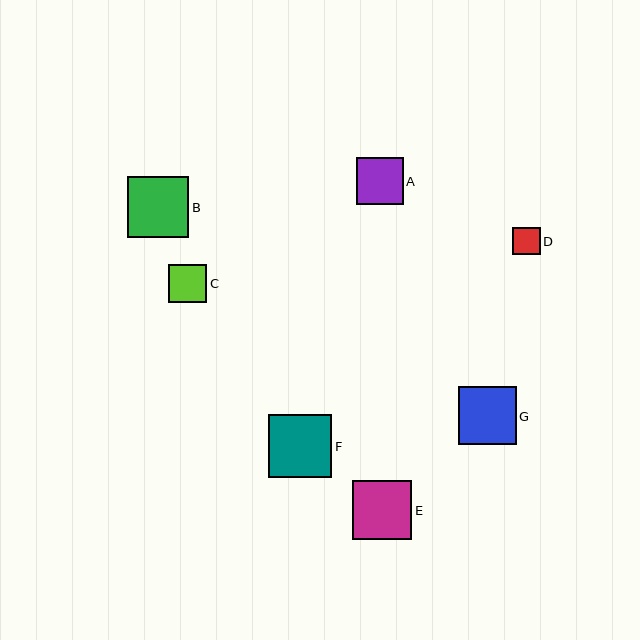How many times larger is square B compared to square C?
Square B is approximately 1.6 times the size of square C.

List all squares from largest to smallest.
From largest to smallest: F, B, E, G, A, C, D.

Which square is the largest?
Square F is the largest with a size of approximately 63 pixels.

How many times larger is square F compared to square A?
Square F is approximately 1.4 times the size of square A.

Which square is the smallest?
Square D is the smallest with a size of approximately 27 pixels.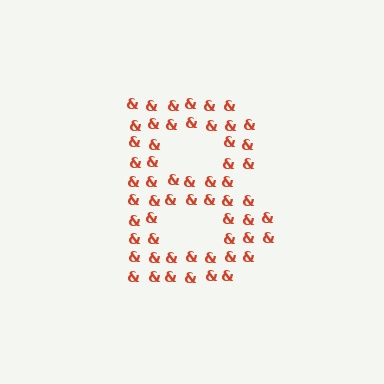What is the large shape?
The large shape is the letter B.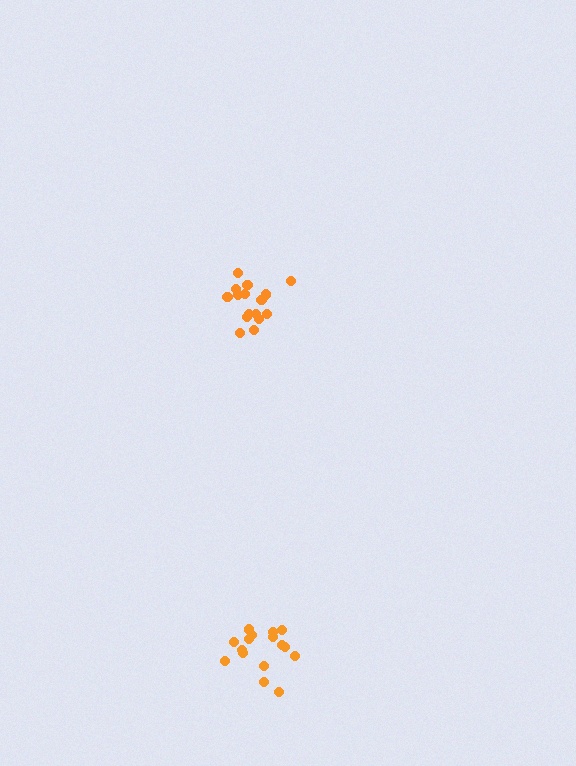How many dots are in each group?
Group 1: 16 dots, Group 2: 16 dots (32 total).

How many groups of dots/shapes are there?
There are 2 groups.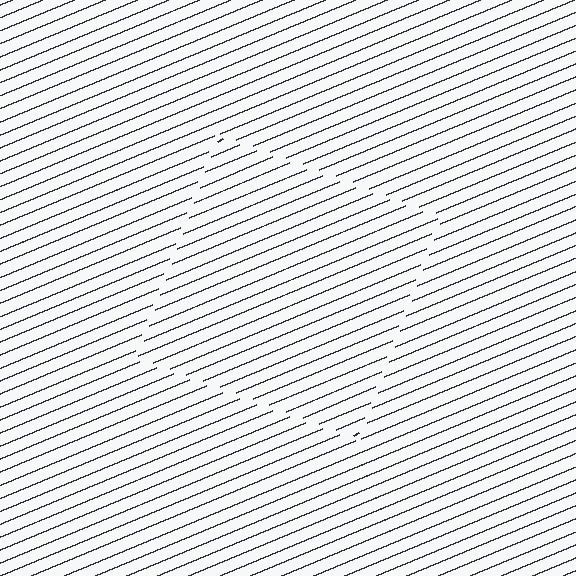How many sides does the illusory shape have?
4 sides — the line-ends trace a square.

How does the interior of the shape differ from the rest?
The interior of the shape contains the same grating, shifted by half a period — the contour is defined by the phase discontinuity where line-ends from the inner and outer gratings abut.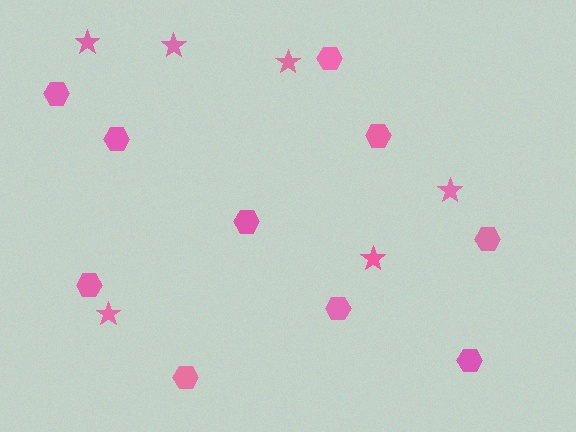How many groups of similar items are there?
There are 2 groups: one group of stars (6) and one group of hexagons (10).